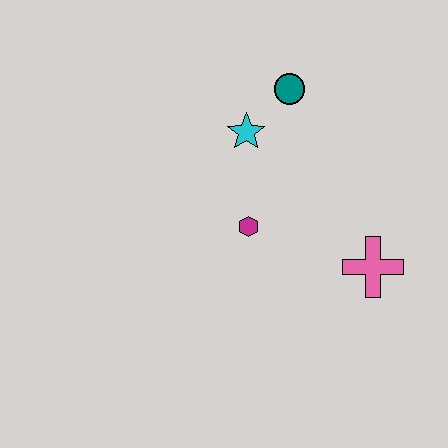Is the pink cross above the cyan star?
No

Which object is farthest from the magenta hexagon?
The teal circle is farthest from the magenta hexagon.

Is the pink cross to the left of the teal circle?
No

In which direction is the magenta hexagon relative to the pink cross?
The magenta hexagon is to the left of the pink cross.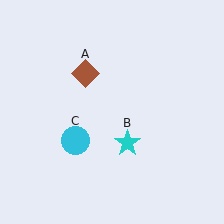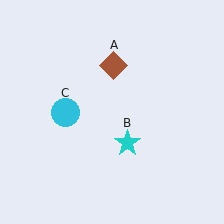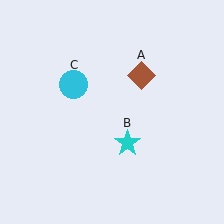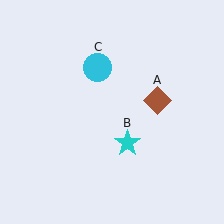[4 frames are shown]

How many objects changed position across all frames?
2 objects changed position: brown diamond (object A), cyan circle (object C).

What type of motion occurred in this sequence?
The brown diamond (object A), cyan circle (object C) rotated clockwise around the center of the scene.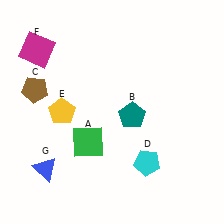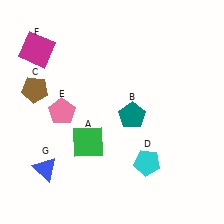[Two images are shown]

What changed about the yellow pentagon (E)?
In Image 1, E is yellow. In Image 2, it changed to pink.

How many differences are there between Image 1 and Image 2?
There is 1 difference between the two images.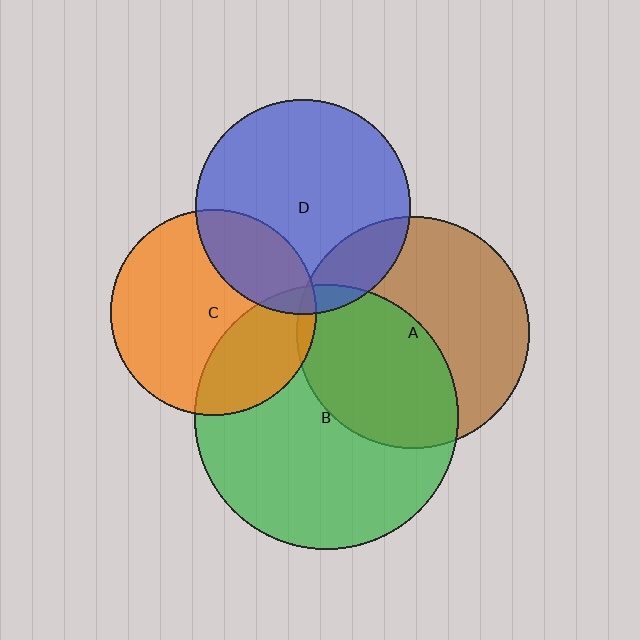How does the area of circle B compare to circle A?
Approximately 1.3 times.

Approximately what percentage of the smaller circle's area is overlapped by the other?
Approximately 45%.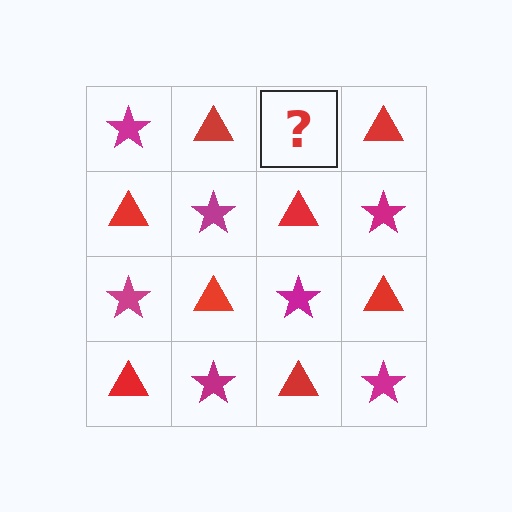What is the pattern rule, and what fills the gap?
The rule is that it alternates magenta star and red triangle in a checkerboard pattern. The gap should be filled with a magenta star.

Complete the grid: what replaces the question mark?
The question mark should be replaced with a magenta star.